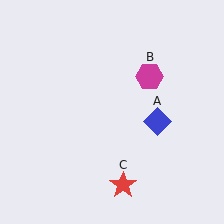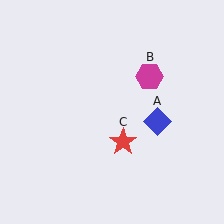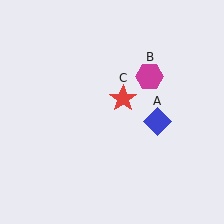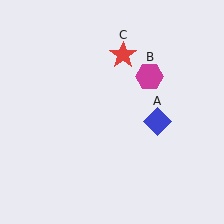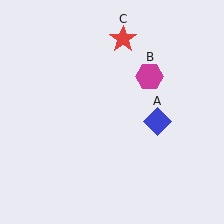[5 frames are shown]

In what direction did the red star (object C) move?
The red star (object C) moved up.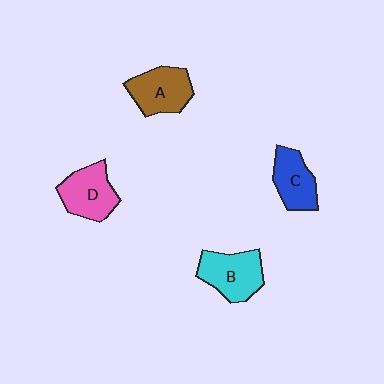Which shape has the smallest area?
Shape C (blue).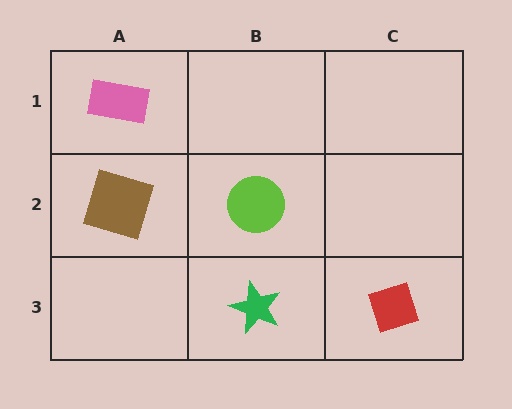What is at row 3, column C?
A red diamond.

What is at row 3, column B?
A green star.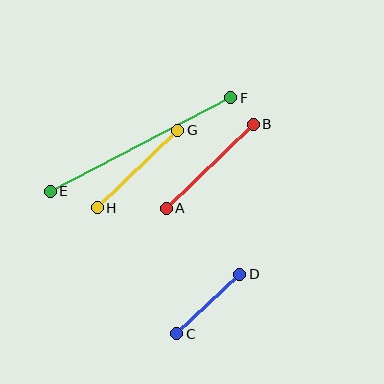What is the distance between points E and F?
The distance is approximately 203 pixels.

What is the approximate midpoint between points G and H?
The midpoint is at approximately (138, 169) pixels.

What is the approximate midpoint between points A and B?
The midpoint is at approximately (210, 166) pixels.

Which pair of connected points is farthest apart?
Points E and F are farthest apart.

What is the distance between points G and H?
The distance is approximately 112 pixels.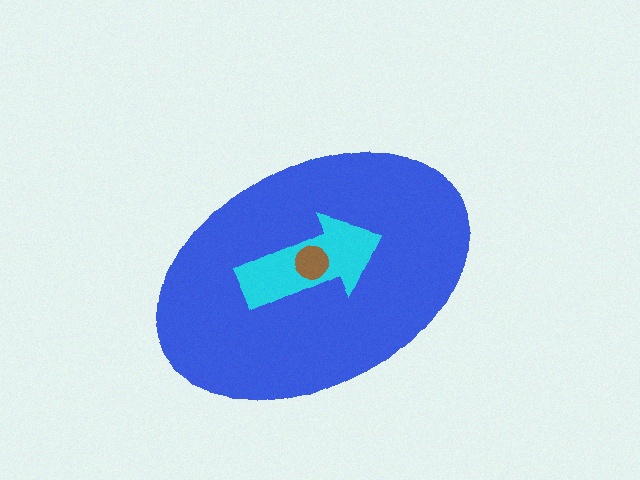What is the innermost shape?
The brown circle.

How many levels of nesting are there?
3.